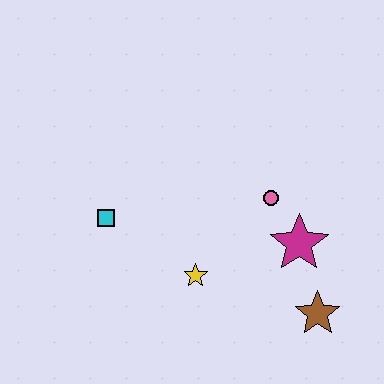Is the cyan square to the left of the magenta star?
Yes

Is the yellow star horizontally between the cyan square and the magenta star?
Yes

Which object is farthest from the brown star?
The cyan square is farthest from the brown star.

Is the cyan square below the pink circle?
Yes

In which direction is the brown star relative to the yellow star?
The brown star is to the right of the yellow star.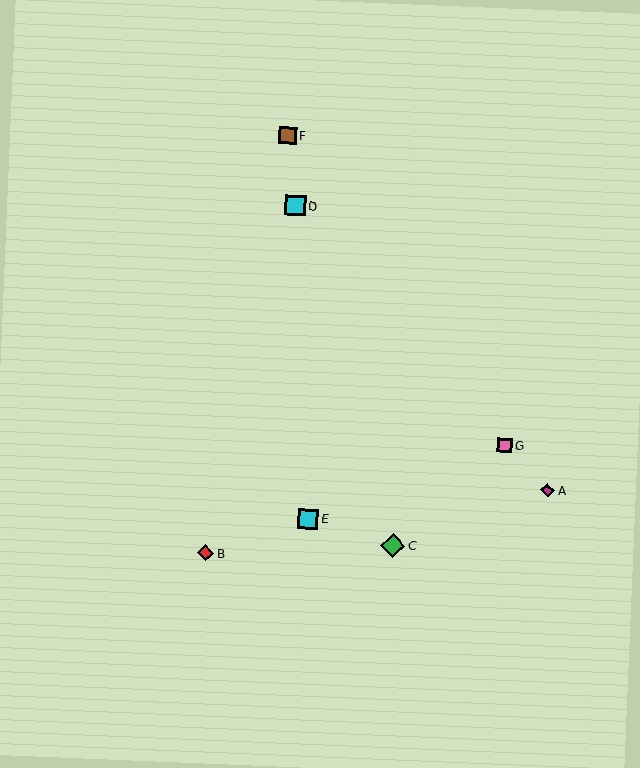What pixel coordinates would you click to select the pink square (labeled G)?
Click at (505, 445) to select the pink square G.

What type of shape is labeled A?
Shape A is a magenta diamond.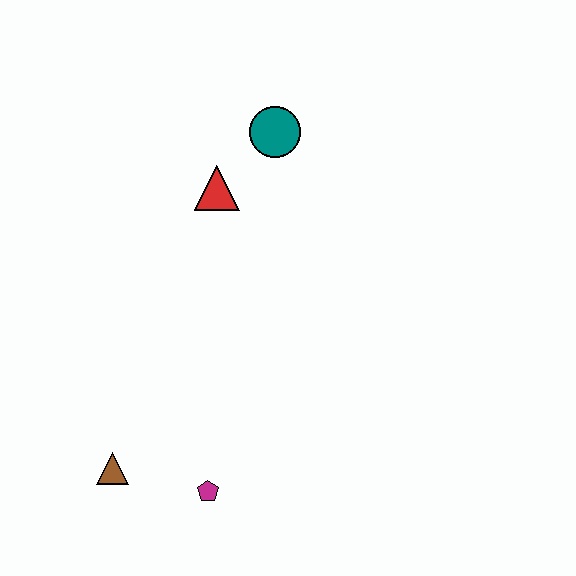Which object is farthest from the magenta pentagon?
The teal circle is farthest from the magenta pentagon.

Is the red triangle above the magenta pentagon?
Yes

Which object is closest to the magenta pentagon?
The brown triangle is closest to the magenta pentagon.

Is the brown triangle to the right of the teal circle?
No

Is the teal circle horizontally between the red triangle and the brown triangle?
No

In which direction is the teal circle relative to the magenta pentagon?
The teal circle is above the magenta pentagon.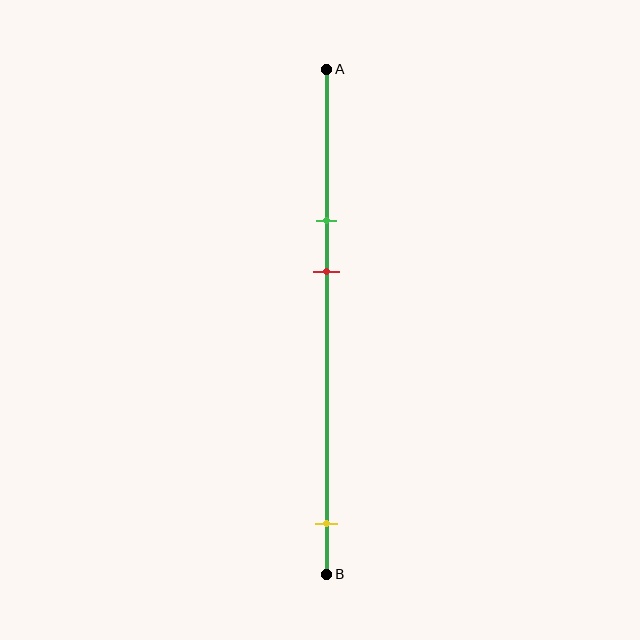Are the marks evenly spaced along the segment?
No, the marks are not evenly spaced.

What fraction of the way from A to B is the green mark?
The green mark is approximately 30% (0.3) of the way from A to B.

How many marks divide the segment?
There are 3 marks dividing the segment.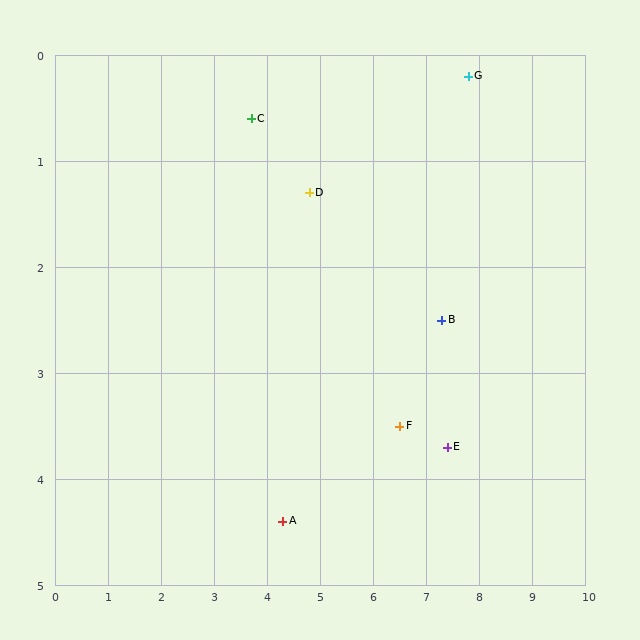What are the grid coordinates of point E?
Point E is at approximately (7.4, 3.7).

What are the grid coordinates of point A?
Point A is at approximately (4.3, 4.4).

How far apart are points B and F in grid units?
Points B and F are about 1.3 grid units apart.